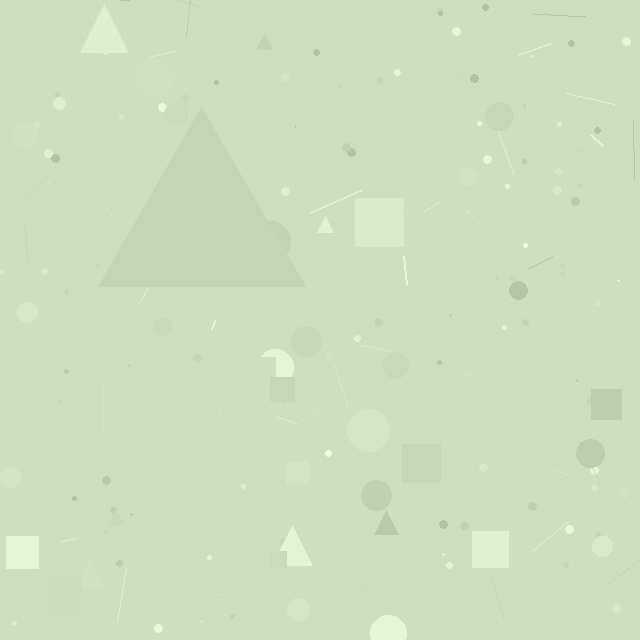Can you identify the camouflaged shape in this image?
The camouflaged shape is a triangle.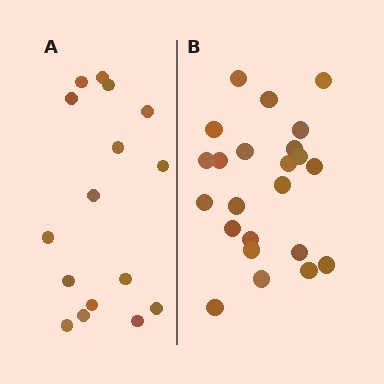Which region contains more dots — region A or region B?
Region B (the right region) has more dots.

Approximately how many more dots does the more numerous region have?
Region B has roughly 8 or so more dots than region A.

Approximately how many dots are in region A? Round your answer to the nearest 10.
About 20 dots. (The exact count is 16, which rounds to 20.)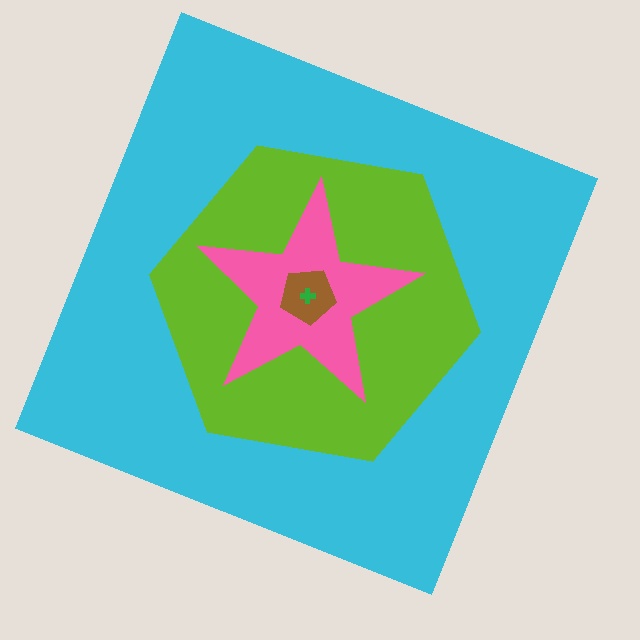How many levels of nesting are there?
5.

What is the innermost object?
The green cross.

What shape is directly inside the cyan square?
The lime hexagon.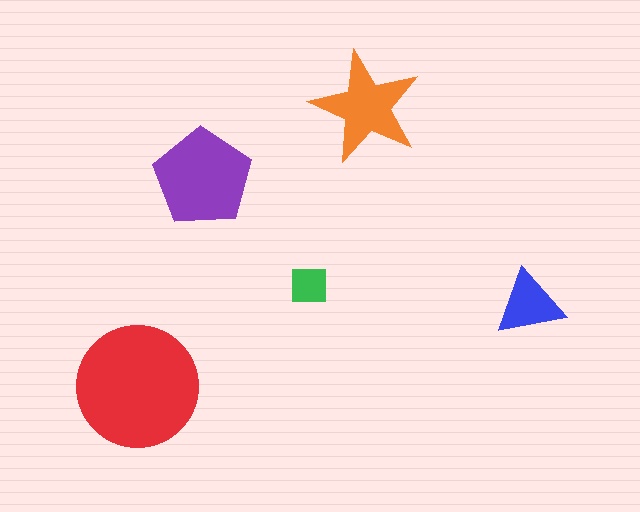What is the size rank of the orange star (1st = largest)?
3rd.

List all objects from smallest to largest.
The green square, the blue triangle, the orange star, the purple pentagon, the red circle.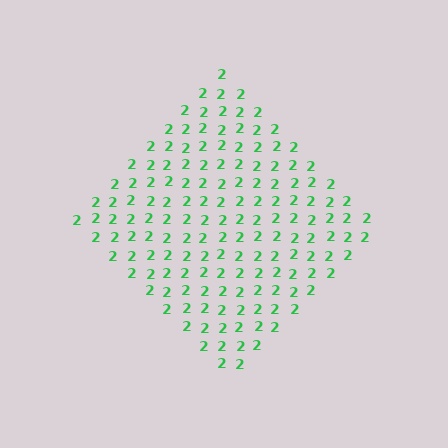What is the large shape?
The large shape is a diamond.